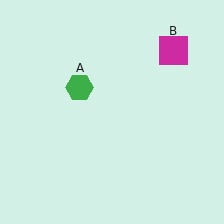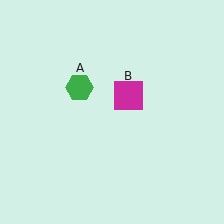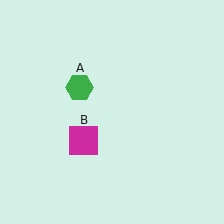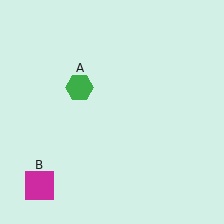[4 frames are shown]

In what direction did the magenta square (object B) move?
The magenta square (object B) moved down and to the left.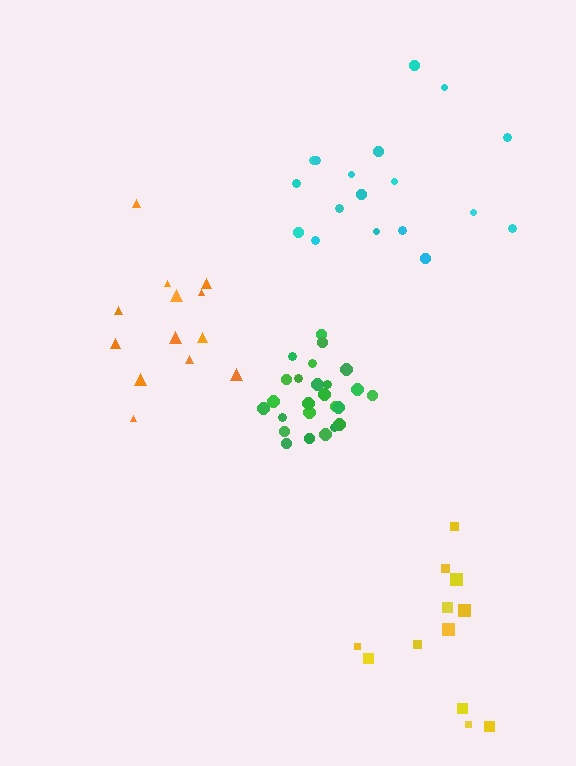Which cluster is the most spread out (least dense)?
Cyan.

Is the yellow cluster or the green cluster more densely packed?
Green.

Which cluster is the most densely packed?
Green.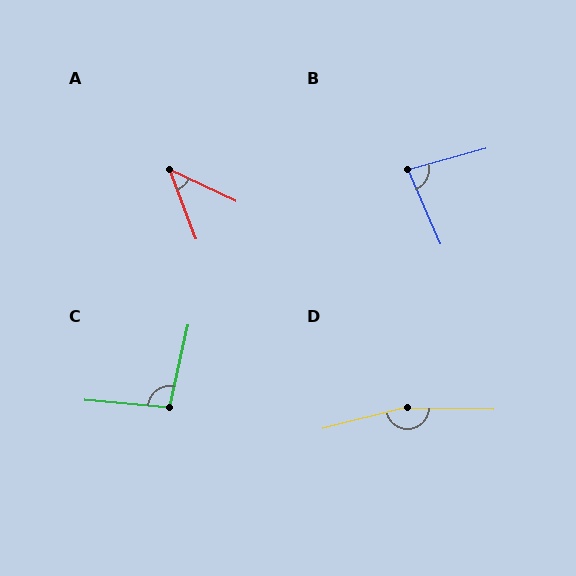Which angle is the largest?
D, at approximately 164 degrees.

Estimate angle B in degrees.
Approximately 82 degrees.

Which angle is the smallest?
A, at approximately 44 degrees.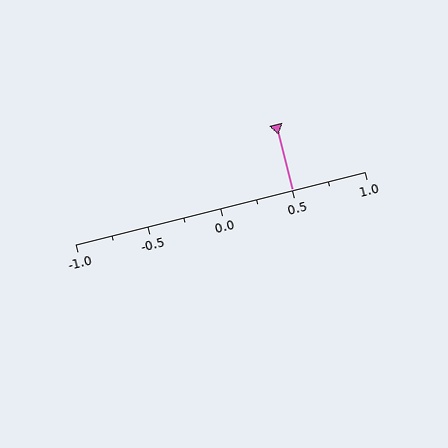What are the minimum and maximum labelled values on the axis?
The axis runs from -1.0 to 1.0.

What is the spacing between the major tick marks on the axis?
The major ticks are spaced 0.5 apart.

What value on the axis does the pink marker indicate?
The marker indicates approximately 0.5.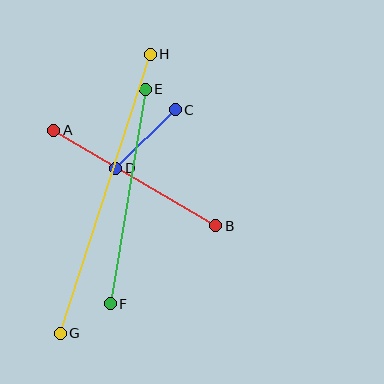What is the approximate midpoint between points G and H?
The midpoint is at approximately (105, 194) pixels.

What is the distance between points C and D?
The distance is approximately 83 pixels.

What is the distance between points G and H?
The distance is approximately 293 pixels.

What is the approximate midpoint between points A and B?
The midpoint is at approximately (135, 178) pixels.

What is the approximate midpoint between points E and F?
The midpoint is at approximately (128, 197) pixels.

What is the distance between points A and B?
The distance is approximately 188 pixels.